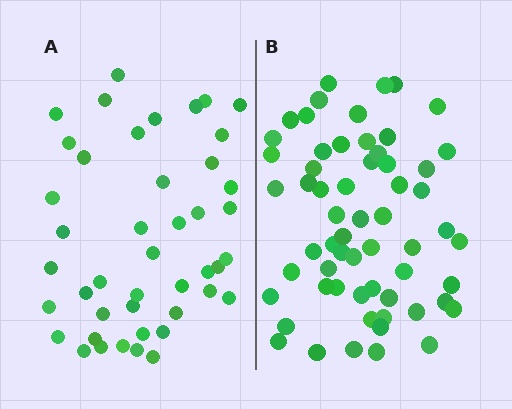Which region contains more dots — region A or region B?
Region B (the right region) has more dots.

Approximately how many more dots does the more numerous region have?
Region B has approximately 15 more dots than region A.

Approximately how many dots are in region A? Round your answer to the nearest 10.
About 40 dots. (The exact count is 44, which rounds to 40.)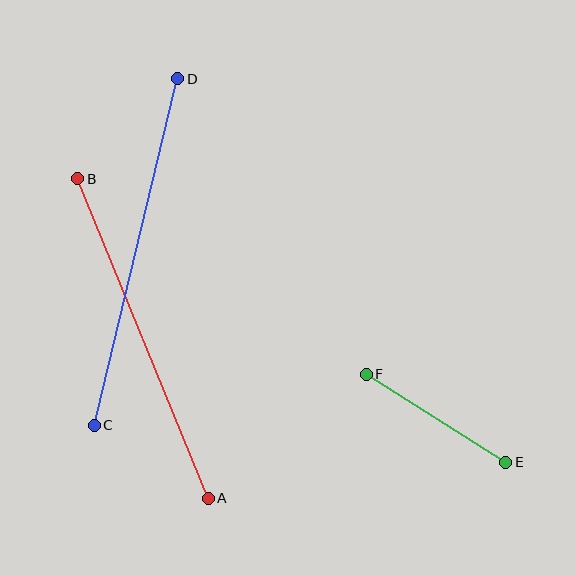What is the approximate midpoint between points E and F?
The midpoint is at approximately (436, 418) pixels.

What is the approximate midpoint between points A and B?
The midpoint is at approximately (143, 339) pixels.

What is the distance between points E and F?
The distance is approximately 165 pixels.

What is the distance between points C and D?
The distance is approximately 356 pixels.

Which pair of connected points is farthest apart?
Points C and D are farthest apart.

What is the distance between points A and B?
The distance is approximately 345 pixels.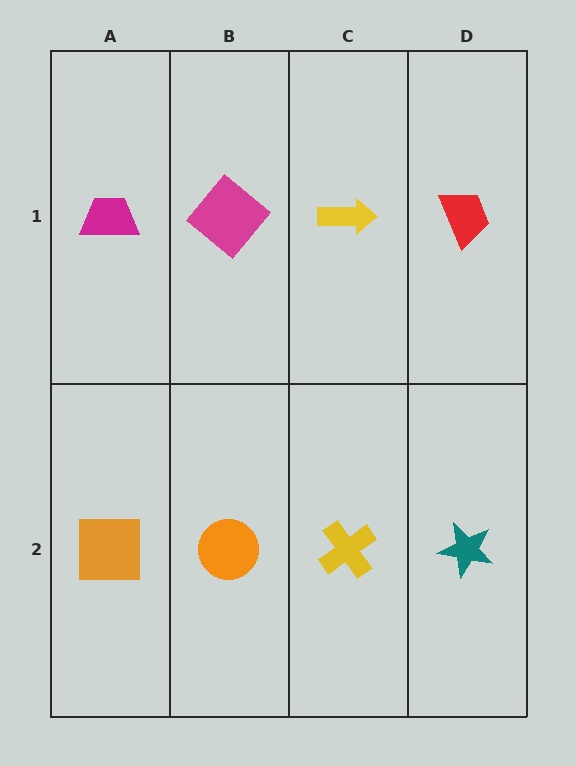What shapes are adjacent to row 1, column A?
An orange square (row 2, column A), a magenta diamond (row 1, column B).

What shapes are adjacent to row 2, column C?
A yellow arrow (row 1, column C), an orange circle (row 2, column B), a teal star (row 2, column D).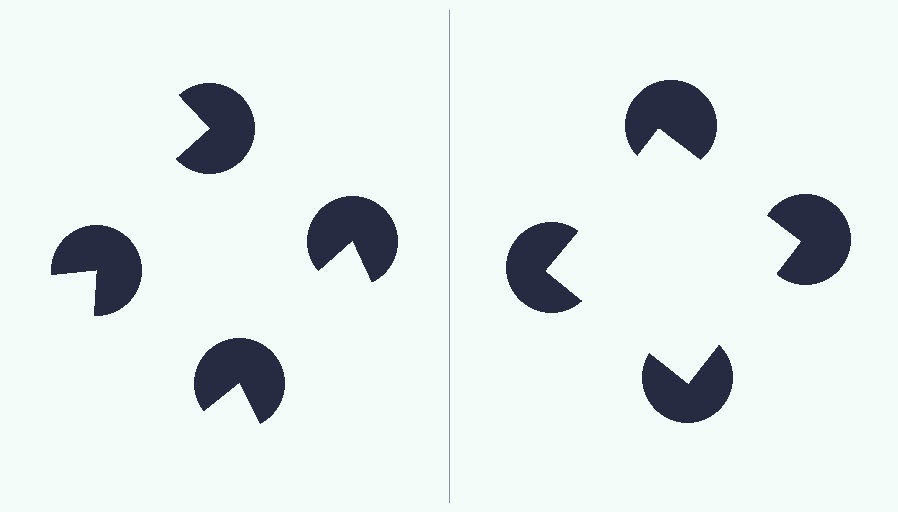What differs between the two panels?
The pac-man discs are positioned identically on both sides; only the wedge orientations differ. On the right they align to a square; on the left they are misaligned.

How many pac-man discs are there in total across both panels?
8 — 4 on each side.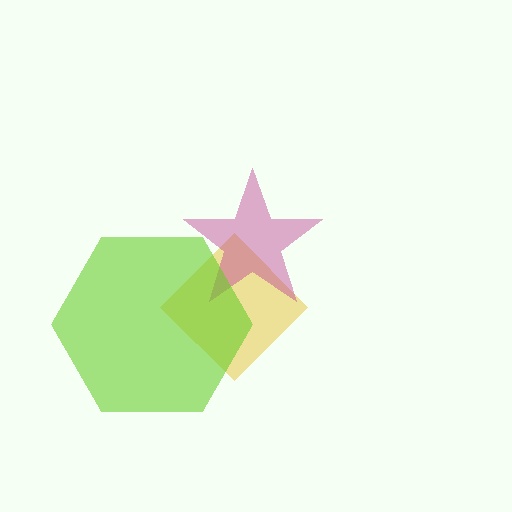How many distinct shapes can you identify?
There are 3 distinct shapes: a yellow diamond, a magenta star, a lime hexagon.